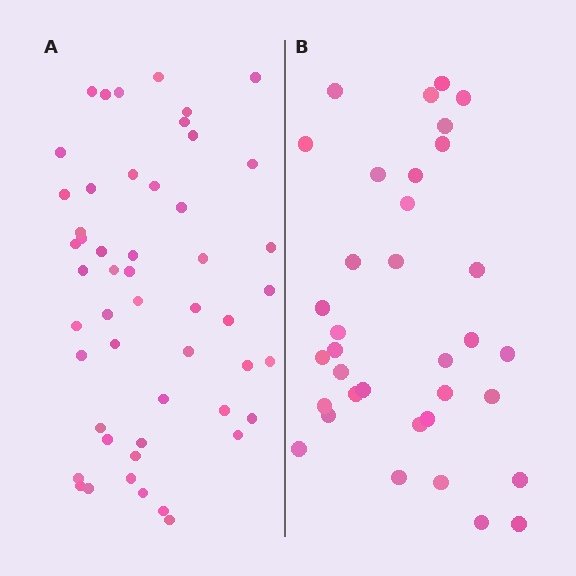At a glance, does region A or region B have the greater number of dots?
Region A (the left region) has more dots.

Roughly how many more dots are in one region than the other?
Region A has approximately 15 more dots than region B.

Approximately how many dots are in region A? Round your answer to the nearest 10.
About 50 dots. (The exact count is 51, which rounds to 50.)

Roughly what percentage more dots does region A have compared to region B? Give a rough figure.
About 45% more.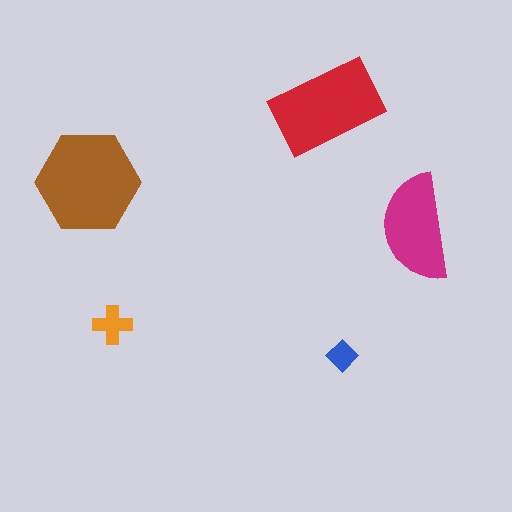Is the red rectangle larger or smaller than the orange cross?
Larger.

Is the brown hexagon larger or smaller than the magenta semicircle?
Larger.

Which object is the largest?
The brown hexagon.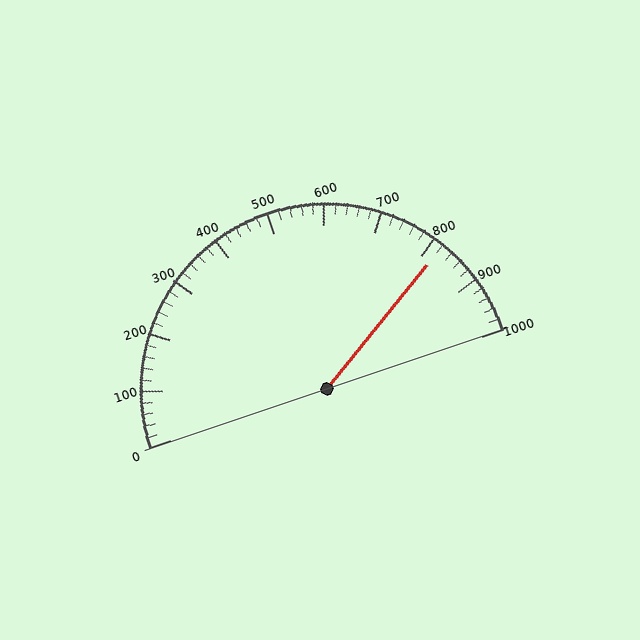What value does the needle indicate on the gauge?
The needle indicates approximately 820.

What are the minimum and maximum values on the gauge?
The gauge ranges from 0 to 1000.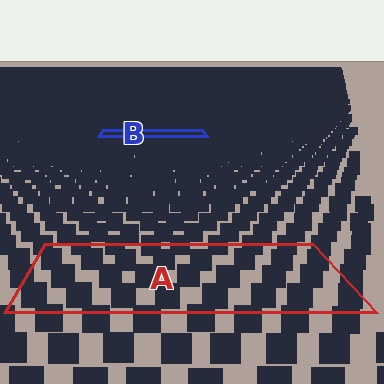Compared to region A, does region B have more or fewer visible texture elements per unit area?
Region B has more texture elements per unit area — they are packed more densely because it is farther away.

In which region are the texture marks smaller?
The texture marks are smaller in region B, because it is farther away.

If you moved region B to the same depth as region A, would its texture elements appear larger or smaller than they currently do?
They would appear larger. At a closer depth, the same texture elements are projected at a bigger on-screen size.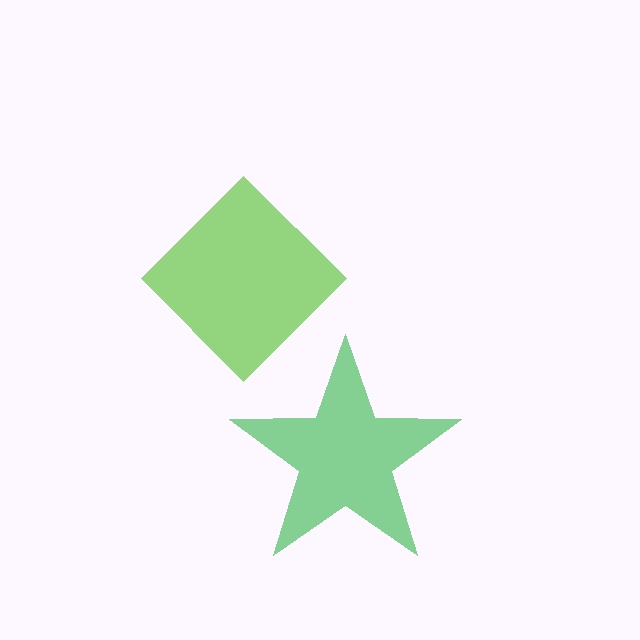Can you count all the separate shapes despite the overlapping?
Yes, there are 2 separate shapes.